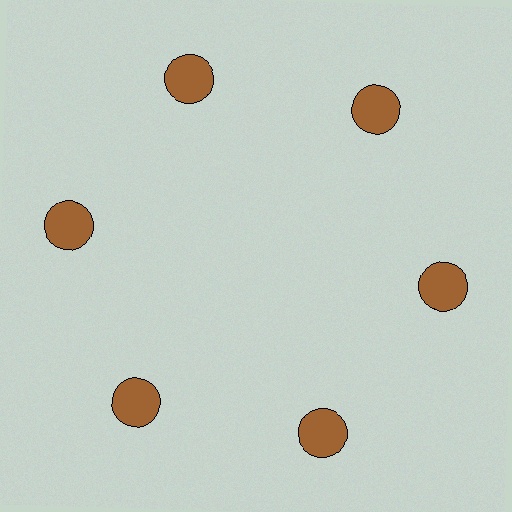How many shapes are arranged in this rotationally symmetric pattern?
There are 6 shapes, arranged in 6 groups of 1.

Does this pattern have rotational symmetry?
Yes, this pattern has 6-fold rotational symmetry. It looks the same after rotating 60 degrees around the center.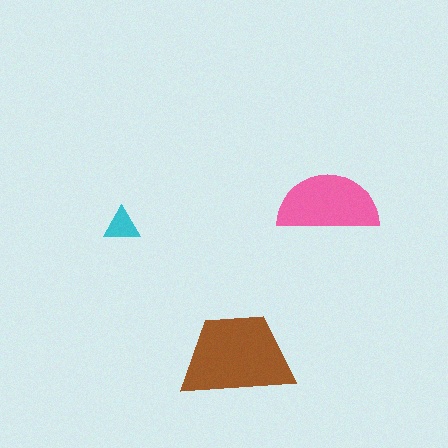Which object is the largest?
The brown trapezoid.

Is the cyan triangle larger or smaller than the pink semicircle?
Smaller.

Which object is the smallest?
The cyan triangle.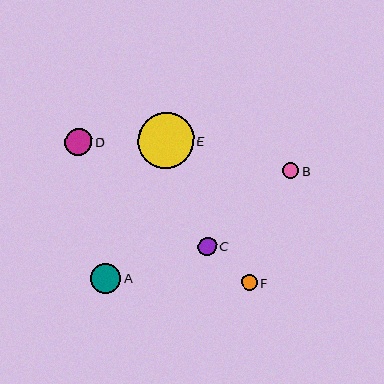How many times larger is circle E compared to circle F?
Circle E is approximately 3.5 times the size of circle F.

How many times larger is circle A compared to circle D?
Circle A is approximately 1.1 times the size of circle D.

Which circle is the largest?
Circle E is the largest with a size of approximately 56 pixels.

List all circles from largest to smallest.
From largest to smallest: E, A, D, C, F, B.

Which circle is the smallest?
Circle B is the smallest with a size of approximately 16 pixels.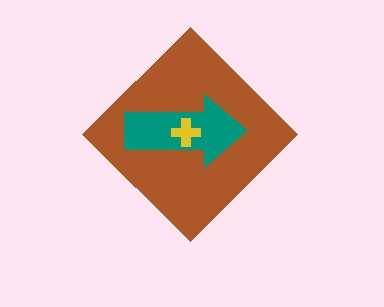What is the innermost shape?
The yellow cross.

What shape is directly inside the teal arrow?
The yellow cross.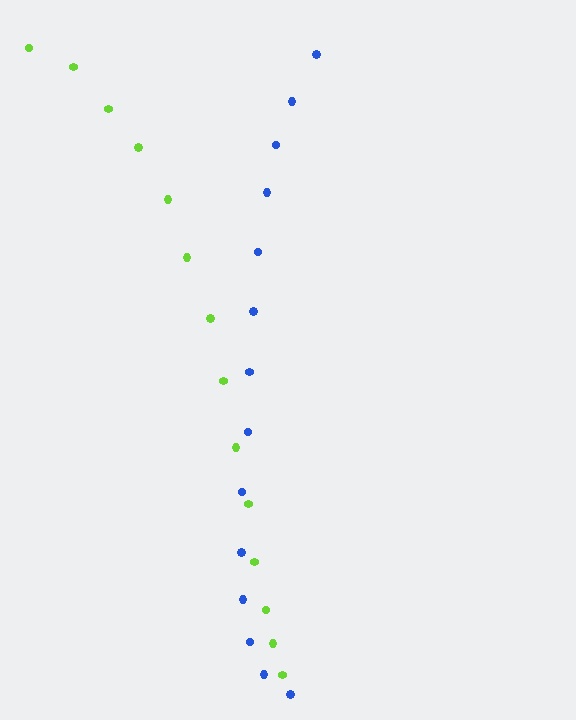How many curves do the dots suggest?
There are 2 distinct paths.